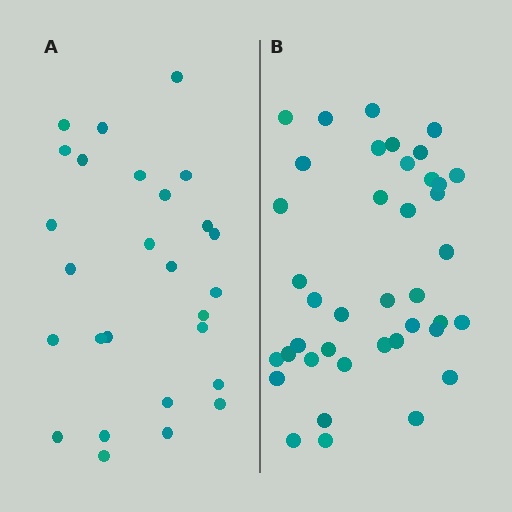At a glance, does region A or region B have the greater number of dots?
Region B (the right region) has more dots.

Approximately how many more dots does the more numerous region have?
Region B has approximately 15 more dots than region A.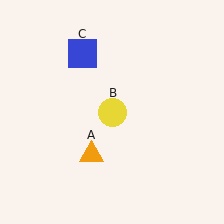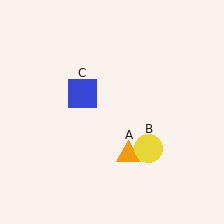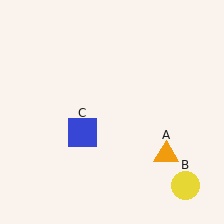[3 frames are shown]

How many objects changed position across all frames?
3 objects changed position: orange triangle (object A), yellow circle (object B), blue square (object C).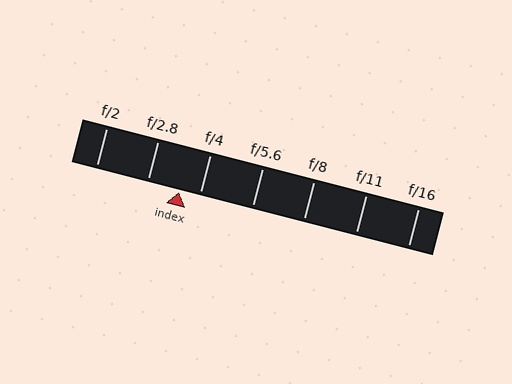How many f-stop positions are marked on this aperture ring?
There are 7 f-stop positions marked.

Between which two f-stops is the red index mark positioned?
The index mark is between f/2.8 and f/4.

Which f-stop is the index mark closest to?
The index mark is closest to f/4.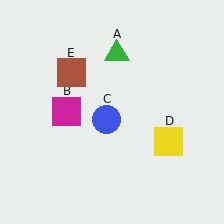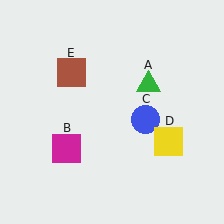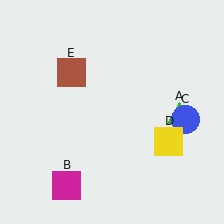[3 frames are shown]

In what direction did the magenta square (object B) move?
The magenta square (object B) moved down.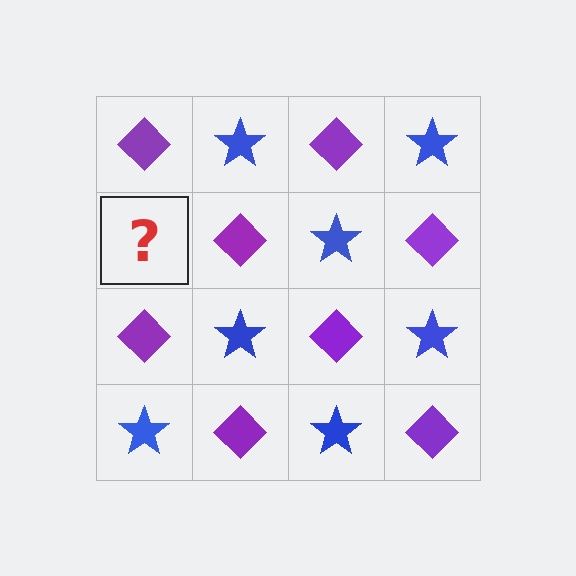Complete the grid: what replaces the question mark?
The question mark should be replaced with a blue star.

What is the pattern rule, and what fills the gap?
The rule is that it alternates purple diamond and blue star in a checkerboard pattern. The gap should be filled with a blue star.